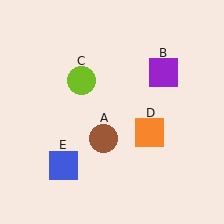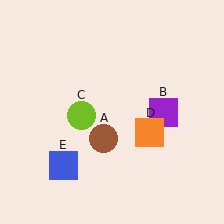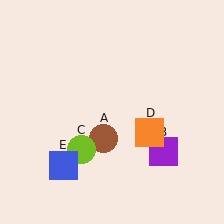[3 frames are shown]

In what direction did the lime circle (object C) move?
The lime circle (object C) moved down.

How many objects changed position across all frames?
2 objects changed position: purple square (object B), lime circle (object C).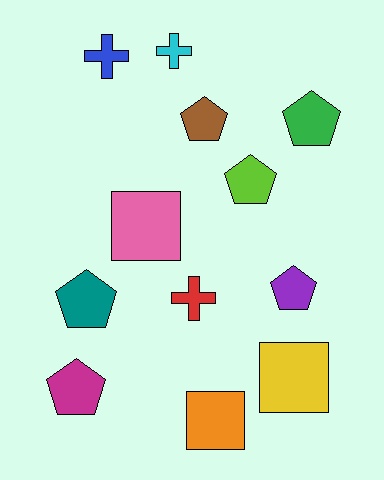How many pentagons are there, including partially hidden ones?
There are 6 pentagons.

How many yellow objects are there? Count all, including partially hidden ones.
There is 1 yellow object.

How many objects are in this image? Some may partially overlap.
There are 12 objects.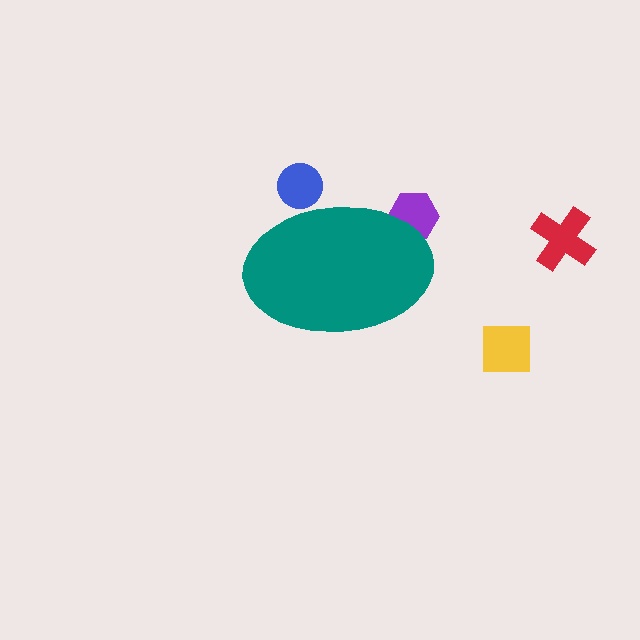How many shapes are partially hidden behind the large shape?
2 shapes are partially hidden.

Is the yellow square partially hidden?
No, the yellow square is fully visible.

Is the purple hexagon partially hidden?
Yes, the purple hexagon is partially hidden behind the teal ellipse.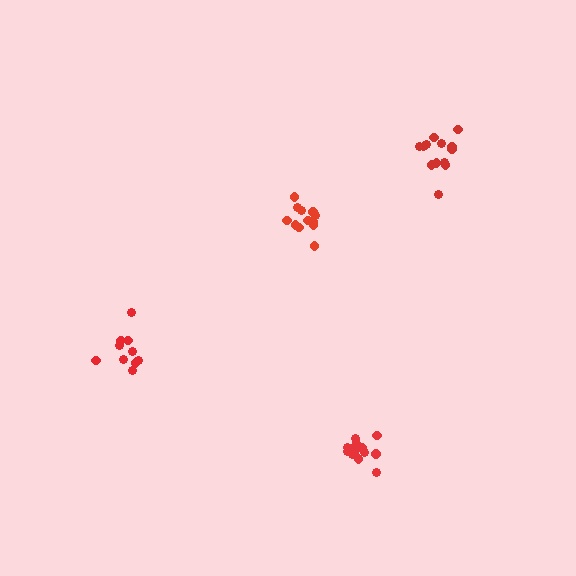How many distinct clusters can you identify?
There are 4 distinct clusters.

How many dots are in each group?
Group 1: 12 dots, Group 2: 13 dots, Group 3: 13 dots, Group 4: 10 dots (48 total).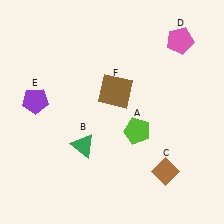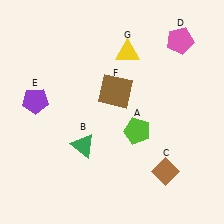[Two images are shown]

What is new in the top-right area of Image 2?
A yellow triangle (G) was added in the top-right area of Image 2.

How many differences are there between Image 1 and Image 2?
There is 1 difference between the two images.